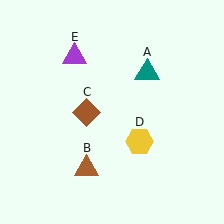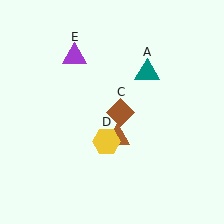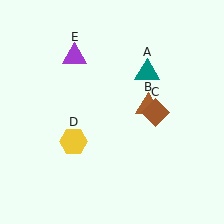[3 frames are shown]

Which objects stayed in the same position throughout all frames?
Teal triangle (object A) and purple triangle (object E) remained stationary.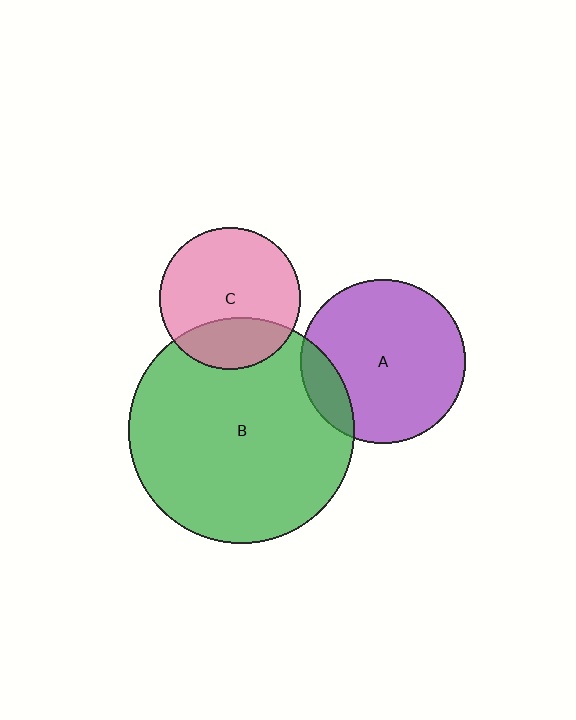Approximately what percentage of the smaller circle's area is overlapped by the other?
Approximately 25%.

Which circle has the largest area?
Circle B (green).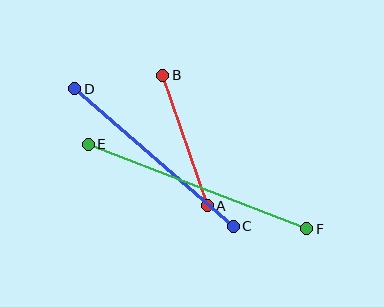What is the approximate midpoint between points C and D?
The midpoint is at approximately (154, 158) pixels.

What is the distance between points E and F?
The distance is approximately 234 pixels.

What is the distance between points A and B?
The distance is approximately 138 pixels.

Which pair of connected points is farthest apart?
Points E and F are farthest apart.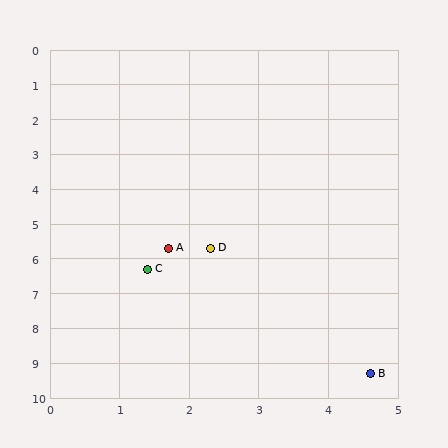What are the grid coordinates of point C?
Point C is at approximately (1.4, 6.3).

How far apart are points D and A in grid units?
Points D and A are about 0.6 grid units apart.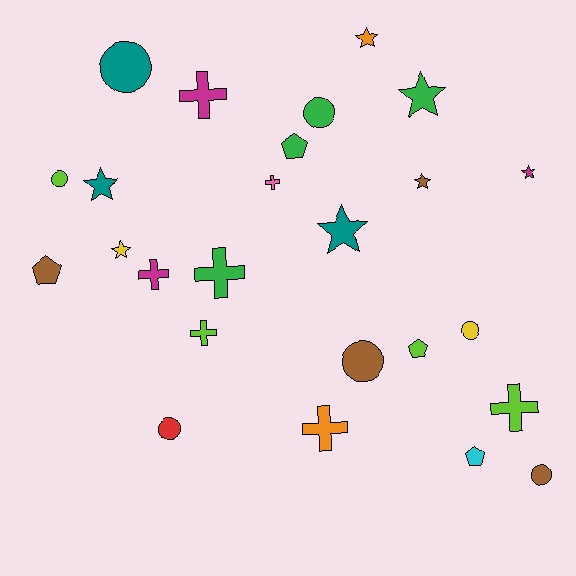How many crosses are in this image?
There are 7 crosses.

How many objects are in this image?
There are 25 objects.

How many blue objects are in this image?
There are no blue objects.